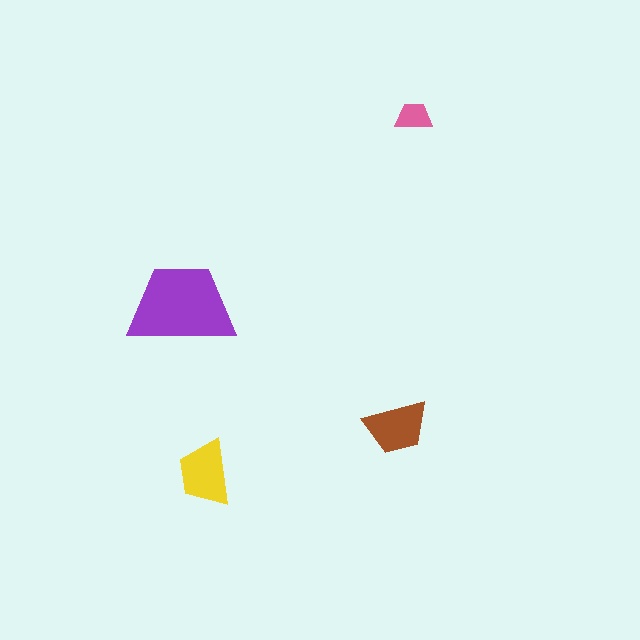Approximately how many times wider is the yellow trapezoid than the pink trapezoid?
About 2 times wider.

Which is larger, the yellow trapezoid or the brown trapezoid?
The yellow one.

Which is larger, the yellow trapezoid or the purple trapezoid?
The purple one.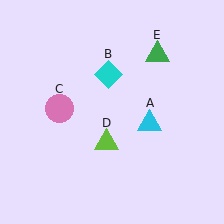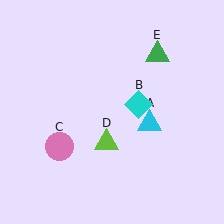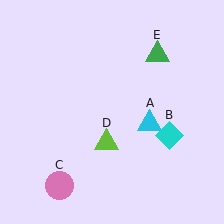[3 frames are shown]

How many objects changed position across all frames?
2 objects changed position: cyan diamond (object B), pink circle (object C).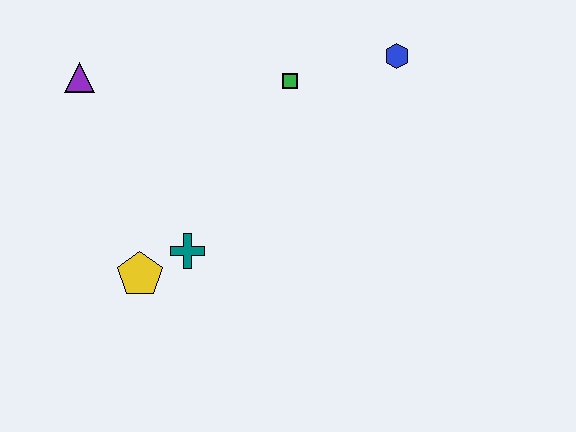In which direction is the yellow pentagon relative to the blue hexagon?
The yellow pentagon is to the left of the blue hexagon.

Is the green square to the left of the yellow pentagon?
No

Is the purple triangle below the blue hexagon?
Yes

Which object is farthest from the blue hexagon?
The yellow pentagon is farthest from the blue hexagon.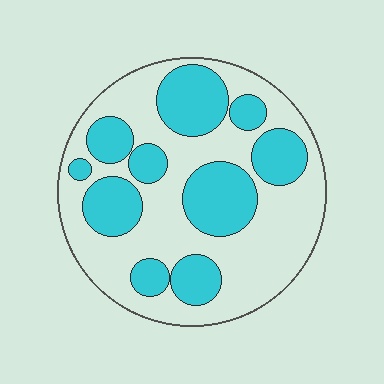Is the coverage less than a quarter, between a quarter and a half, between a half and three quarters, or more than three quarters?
Between a quarter and a half.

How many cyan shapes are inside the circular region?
10.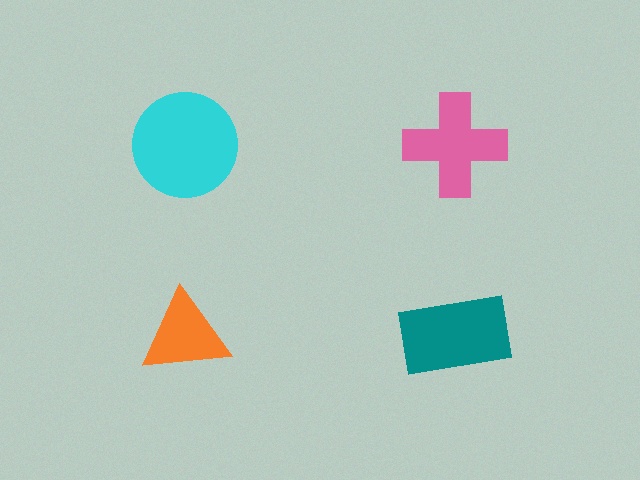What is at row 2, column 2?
A teal rectangle.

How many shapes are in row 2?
2 shapes.